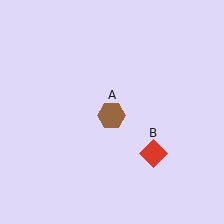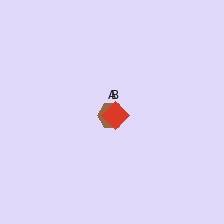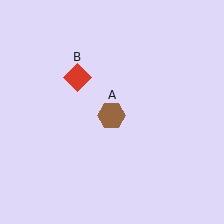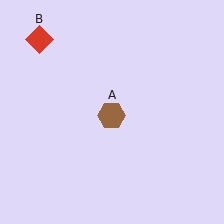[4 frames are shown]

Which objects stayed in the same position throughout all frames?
Brown hexagon (object A) remained stationary.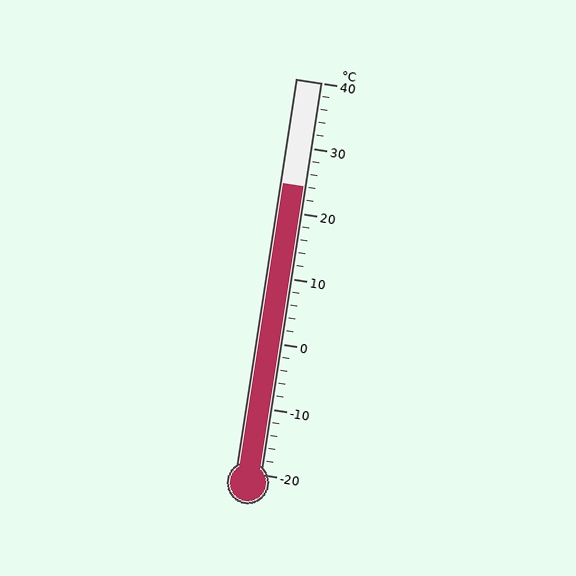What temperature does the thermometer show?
The thermometer shows approximately 24°C.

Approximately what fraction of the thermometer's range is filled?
The thermometer is filled to approximately 75% of its range.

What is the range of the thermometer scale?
The thermometer scale ranges from -20°C to 40°C.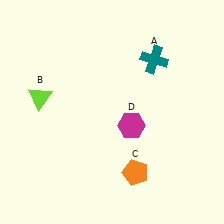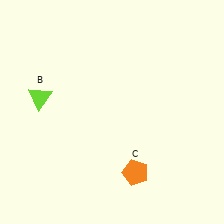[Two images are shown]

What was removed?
The magenta hexagon (D), the teal cross (A) were removed in Image 2.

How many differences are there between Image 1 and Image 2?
There are 2 differences between the two images.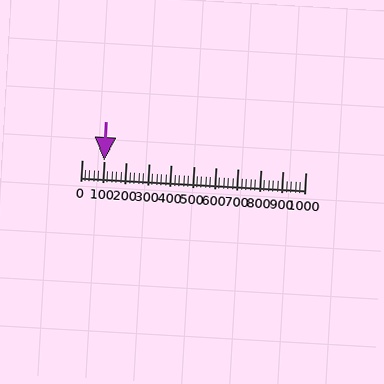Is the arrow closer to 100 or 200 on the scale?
The arrow is closer to 100.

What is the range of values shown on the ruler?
The ruler shows values from 0 to 1000.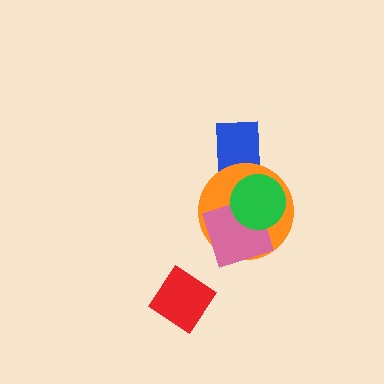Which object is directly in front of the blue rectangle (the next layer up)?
The orange circle is directly in front of the blue rectangle.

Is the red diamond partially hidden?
No, no other shape covers it.